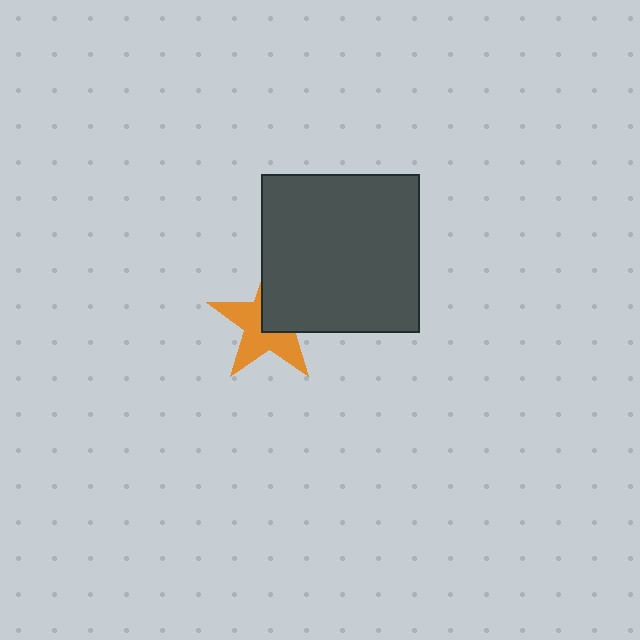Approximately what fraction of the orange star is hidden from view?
Roughly 43% of the orange star is hidden behind the dark gray square.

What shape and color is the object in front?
The object in front is a dark gray square.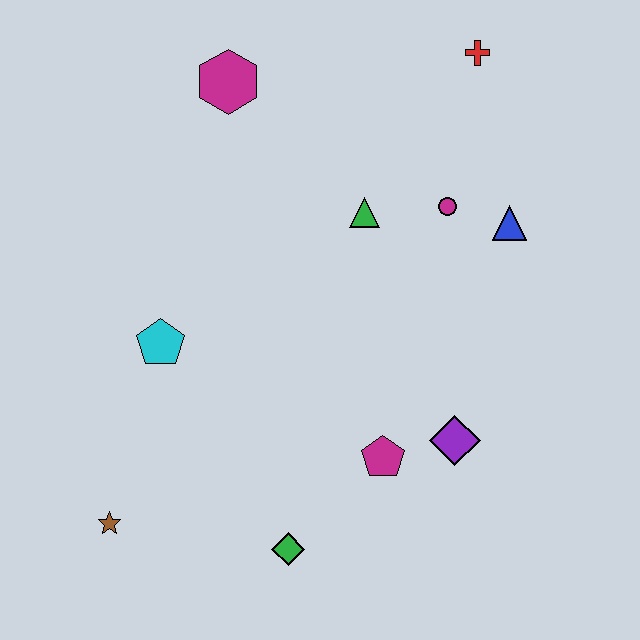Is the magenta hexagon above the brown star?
Yes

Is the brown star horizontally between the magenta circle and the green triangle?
No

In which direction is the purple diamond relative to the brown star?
The purple diamond is to the right of the brown star.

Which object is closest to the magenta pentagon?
The purple diamond is closest to the magenta pentagon.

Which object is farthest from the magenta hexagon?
The green diamond is farthest from the magenta hexagon.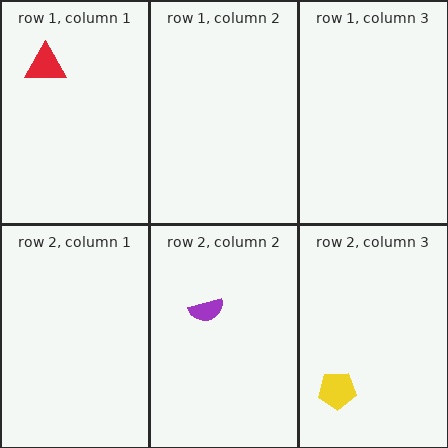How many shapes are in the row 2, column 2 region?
1.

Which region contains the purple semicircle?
The row 2, column 2 region.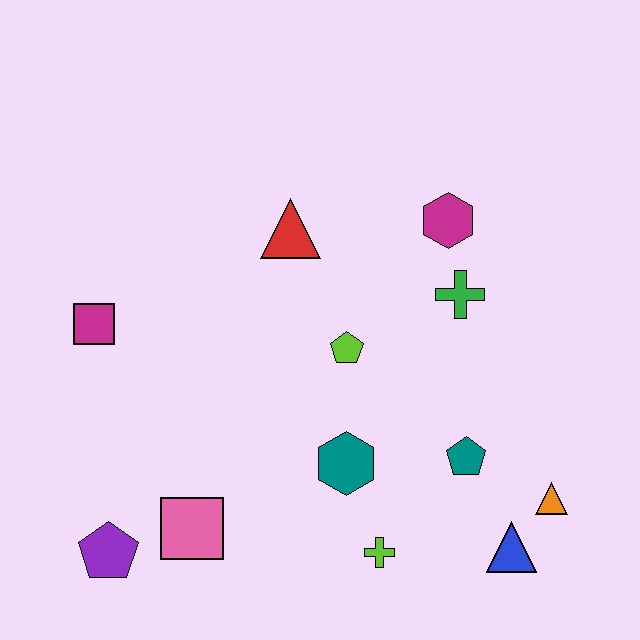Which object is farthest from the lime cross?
The magenta square is farthest from the lime cross.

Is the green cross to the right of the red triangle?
Yes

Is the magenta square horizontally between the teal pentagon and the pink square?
No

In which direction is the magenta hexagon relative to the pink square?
The magenta hexagon is above the pink square.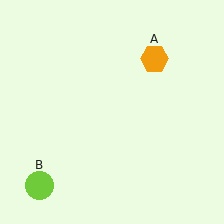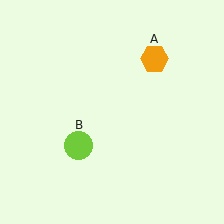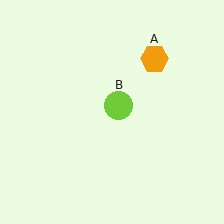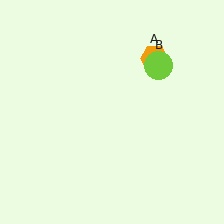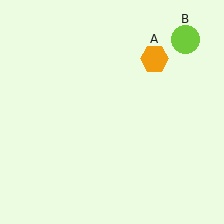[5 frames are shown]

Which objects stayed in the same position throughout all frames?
Orange hexagon (object A) remained stationary.